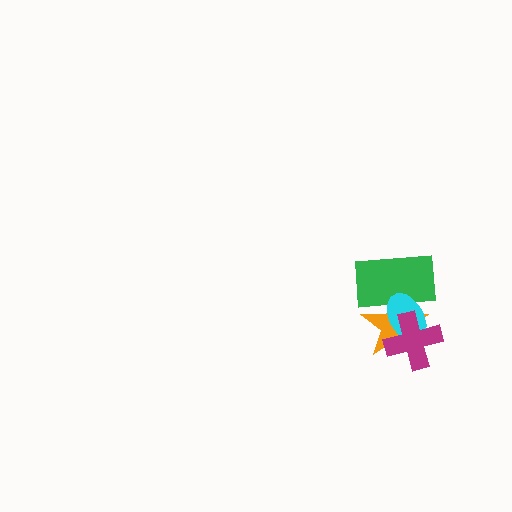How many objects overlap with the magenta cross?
2 objects overlap with the magenta cross.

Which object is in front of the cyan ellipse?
The magenta cross is in front of the cyan ellipse.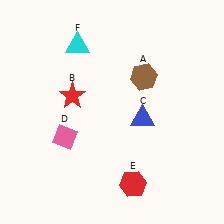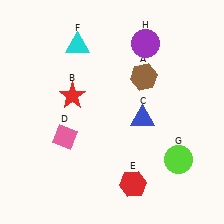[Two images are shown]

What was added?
A lime circle (G), a purple circle (H) were added in Image 2.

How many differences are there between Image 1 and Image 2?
There are 2 differences between the two images.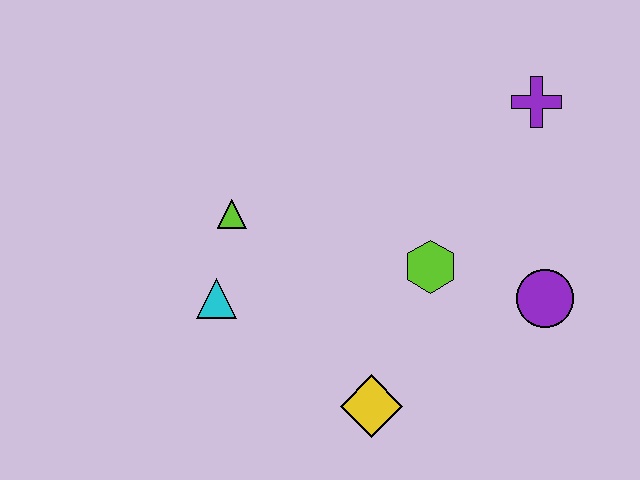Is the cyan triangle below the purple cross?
Yes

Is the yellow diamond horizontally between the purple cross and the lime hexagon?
No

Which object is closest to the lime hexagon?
The purple circle is closest to the lime hexagon.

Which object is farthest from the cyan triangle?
The purple cross is farthest from the cyan triangle.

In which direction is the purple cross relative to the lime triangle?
The purple cross is to the right of the lime triangle.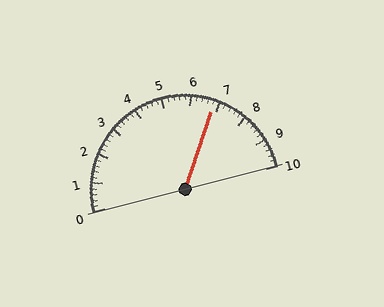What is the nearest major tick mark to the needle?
The nearest major tick mark is 7.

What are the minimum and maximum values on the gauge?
The gauge ranges from 0 to 10.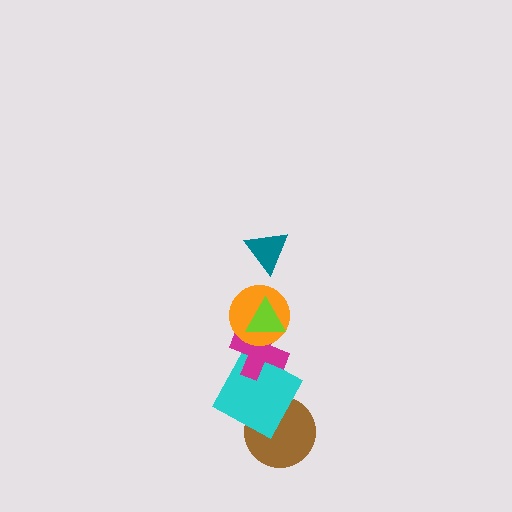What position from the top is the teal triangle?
The teal triangle is 1st from the top.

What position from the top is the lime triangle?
The lime triangle is 2nd from the top.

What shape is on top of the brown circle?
The cyan square is on top of the brown circle.